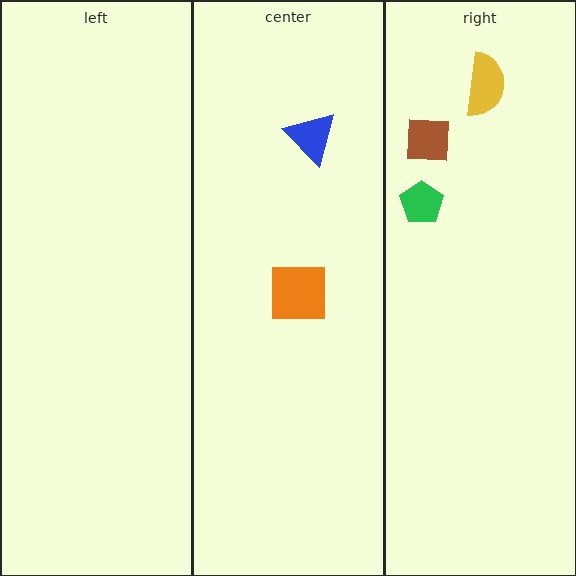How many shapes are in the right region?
3.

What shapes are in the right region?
The brown square, the yellow semicircle, the green pentagon.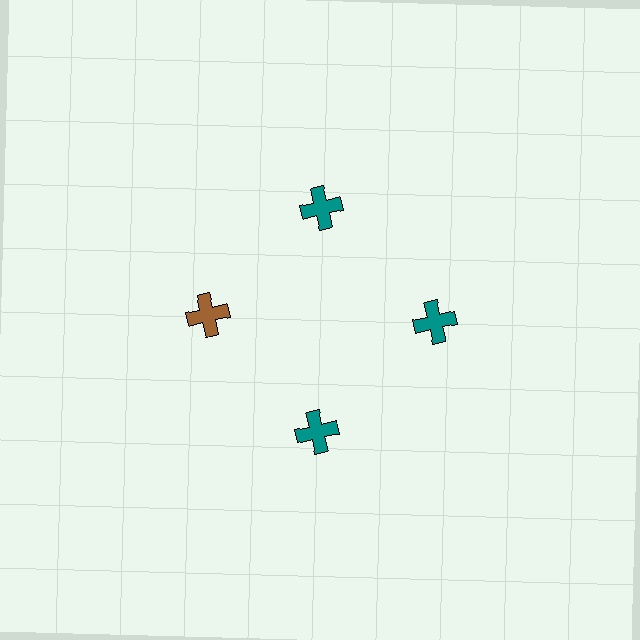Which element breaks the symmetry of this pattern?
The brown cross at roughly the 9 o'clock position breaks the symmetry. All other shapes are teal crosses.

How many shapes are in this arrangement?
There are 4 shapes arranged in a ring pattern.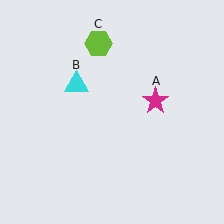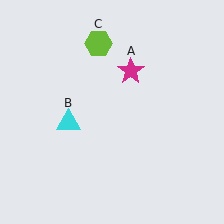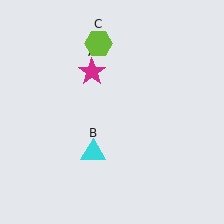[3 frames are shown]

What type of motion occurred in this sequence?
The magenta star (object A), cyan triangle (object B) rotated counterclockwise around the center of the scene.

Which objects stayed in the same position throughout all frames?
Lime hexagon (object C) remained stationary.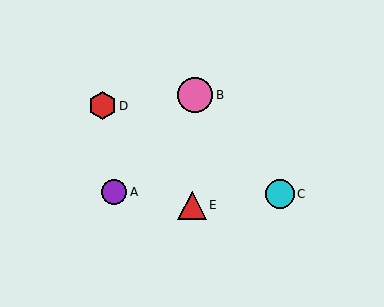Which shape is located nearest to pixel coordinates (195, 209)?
The red triangle (labeled E) at (192, 205) is nearest to that location.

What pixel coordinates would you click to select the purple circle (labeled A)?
Click at (114, 192) to select the purple circle A.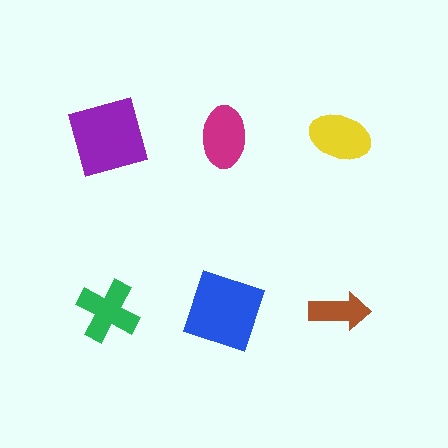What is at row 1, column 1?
A purple square.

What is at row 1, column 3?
A yellow ellipse.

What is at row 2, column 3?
A brown arrow.